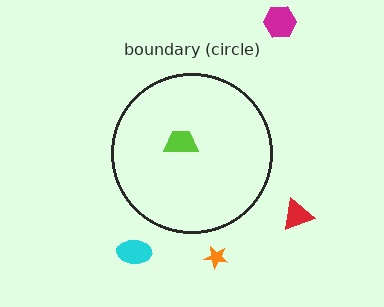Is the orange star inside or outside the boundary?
Outside.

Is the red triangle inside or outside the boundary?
Outside.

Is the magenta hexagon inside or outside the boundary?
Outside.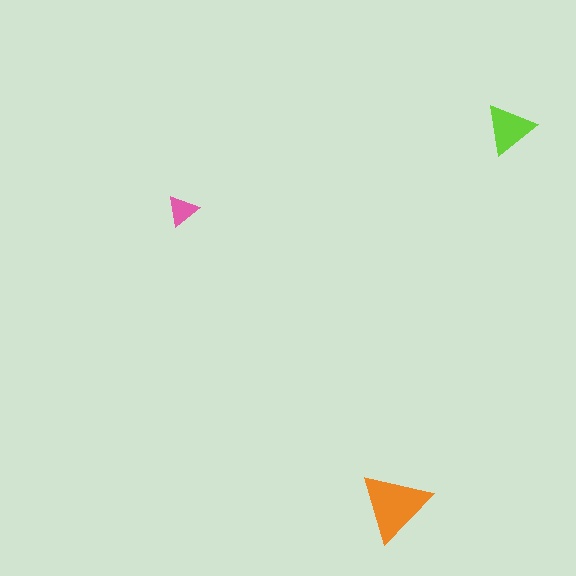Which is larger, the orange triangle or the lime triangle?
The orange one.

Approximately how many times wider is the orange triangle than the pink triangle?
About 2 times wider.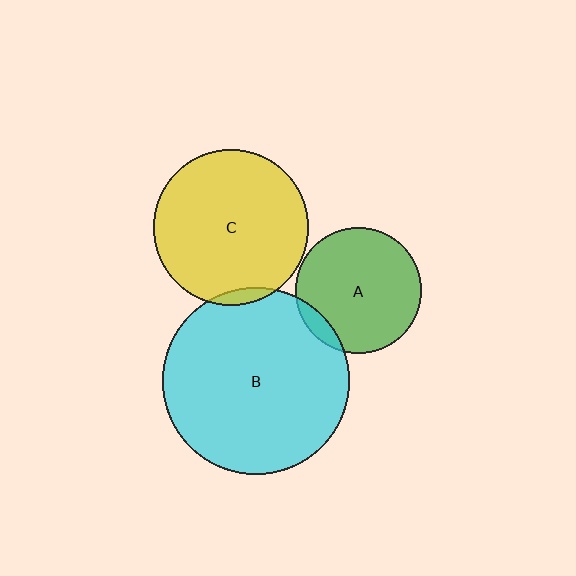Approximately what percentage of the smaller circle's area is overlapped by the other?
Approximately 5%.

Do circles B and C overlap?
Yes.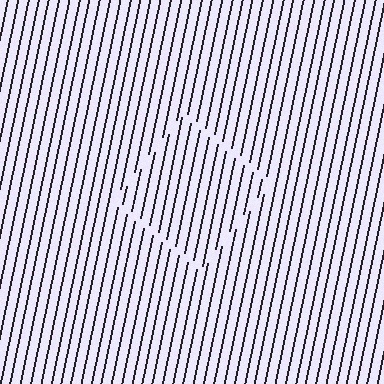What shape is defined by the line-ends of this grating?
An illusory square. The interior of the shape contains the same grating, shifted by half a period — the contour is defined by the phase discontinuity where line-ends from the inner and outer gratings abut.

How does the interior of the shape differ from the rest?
The interior of the shape contains the same grating, shifted by half a period — the contour is defined by the phase discontinuity where line-ends from the inner and outer gratings abut.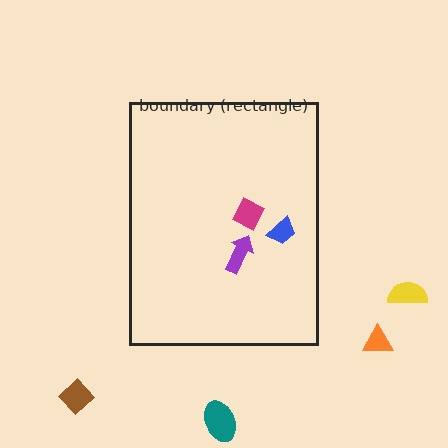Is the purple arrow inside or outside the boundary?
Inside.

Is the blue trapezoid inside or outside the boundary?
Inside.